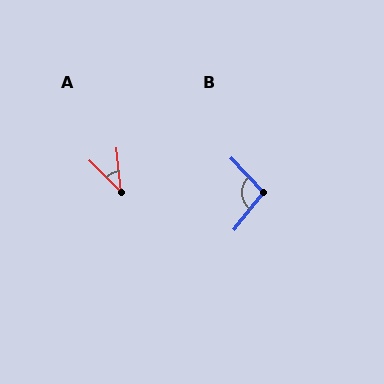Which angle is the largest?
B, at approximately 98 degrees.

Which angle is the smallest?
A, at approximately 40 degrees.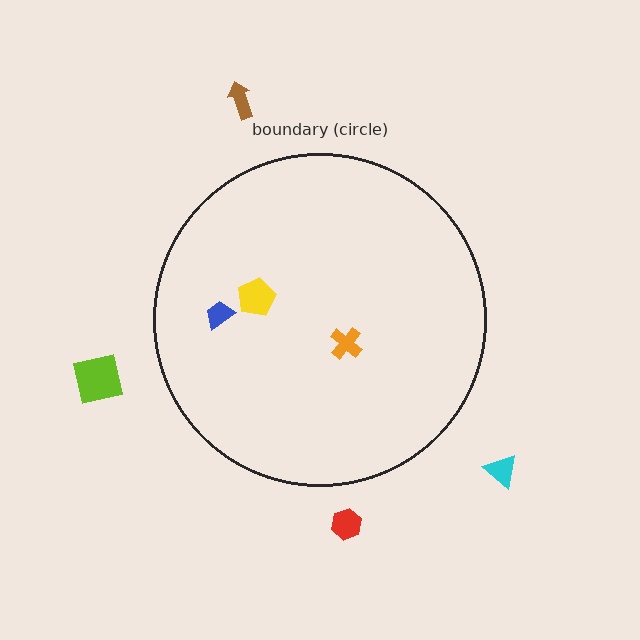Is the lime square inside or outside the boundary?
Outside.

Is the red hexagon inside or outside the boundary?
Outside.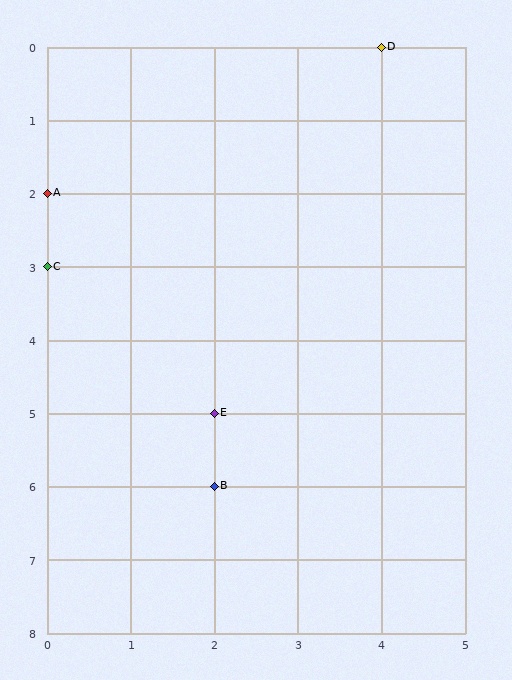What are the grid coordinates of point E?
Point E is at grid coordinates (2, 5).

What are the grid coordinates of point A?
Point A is at grid coordinates (0, 2).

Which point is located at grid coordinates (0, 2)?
Point A is at (0, 2).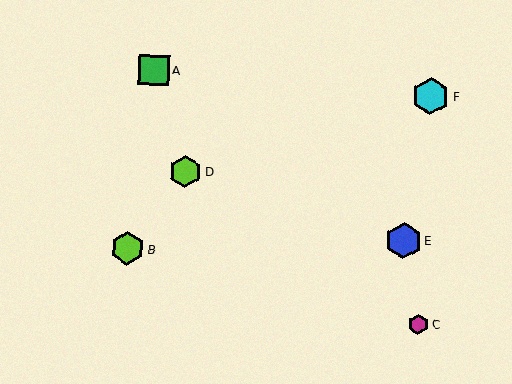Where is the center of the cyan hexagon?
The center of the cyan hexagon is at (431, 96).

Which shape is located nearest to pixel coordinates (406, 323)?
The magenta hexagon (labeled C) at (418, 324) is nearest to that location.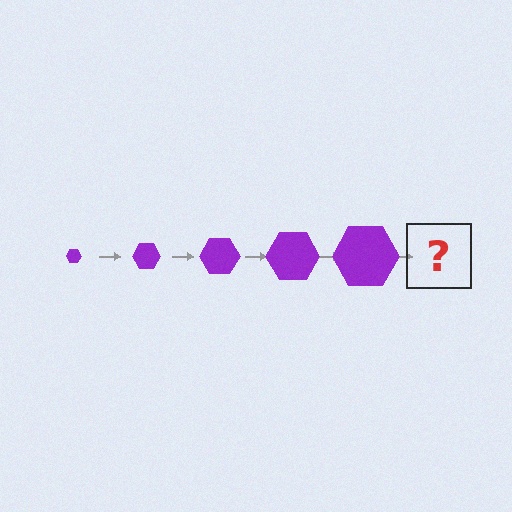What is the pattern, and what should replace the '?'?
The pattern is that the hexagon gets progressively larger each step. The '?' should be a purple hexagon, larger than the previous one.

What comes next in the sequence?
The next element should be a purple hexagon, larger than the previous one.